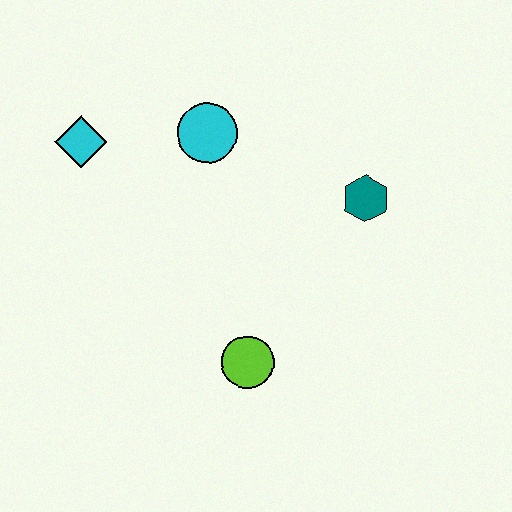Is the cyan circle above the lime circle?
Yes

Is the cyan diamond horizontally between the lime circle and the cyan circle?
No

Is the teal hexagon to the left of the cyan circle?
No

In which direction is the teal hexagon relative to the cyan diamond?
The teal hexagon is to the right of the cyan diamond.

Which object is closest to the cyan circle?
The cyan diamond is closest to the cyan circle.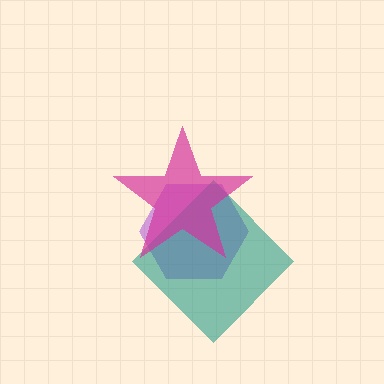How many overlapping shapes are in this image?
There are 3 overlapping shapes in the image.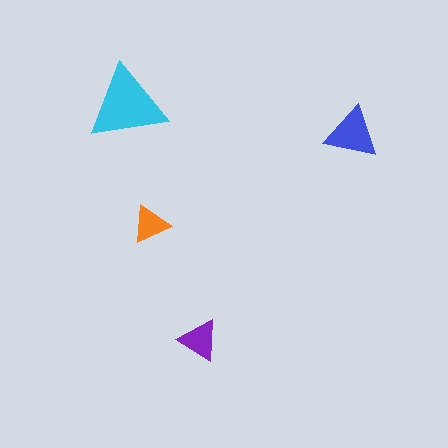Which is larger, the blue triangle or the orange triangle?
The blue one.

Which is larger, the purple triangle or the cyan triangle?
The cyan one.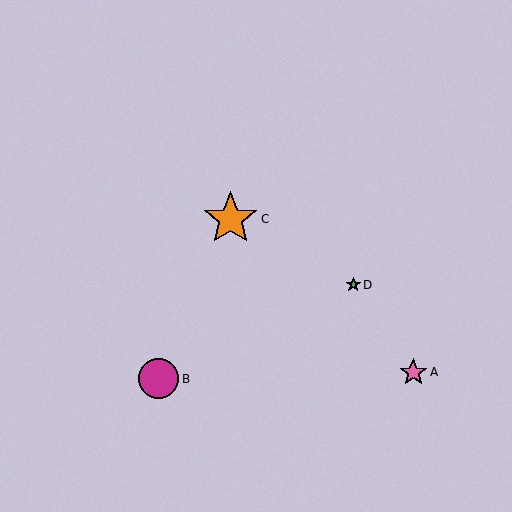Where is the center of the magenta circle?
The center of the magenta circle is at (159, 379).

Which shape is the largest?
The orange star (labeled C) is the largest.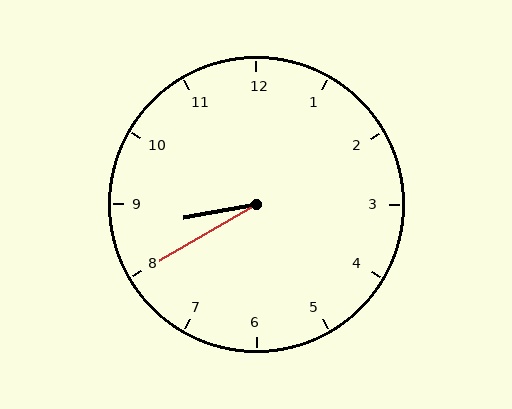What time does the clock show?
8:40.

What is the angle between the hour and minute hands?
Approximately 20 degrees.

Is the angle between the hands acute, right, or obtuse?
It is acute.